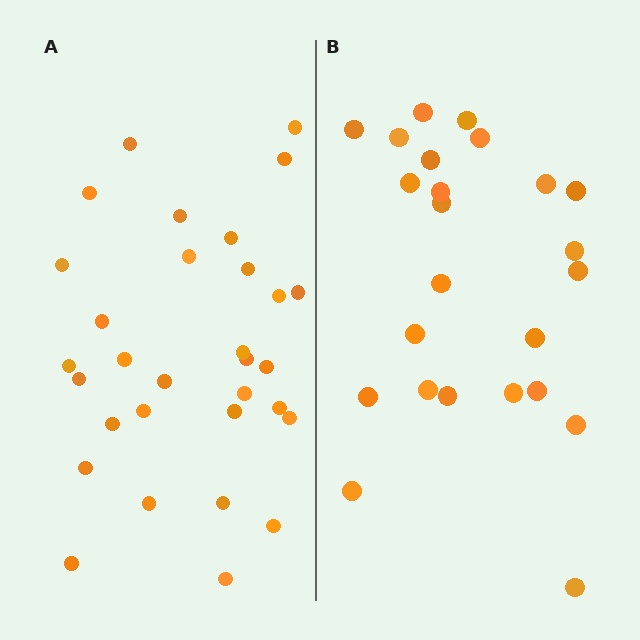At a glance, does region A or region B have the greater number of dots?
Region A (the left region) has more dots.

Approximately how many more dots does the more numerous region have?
Region A has roughly 8 or so more dots than region B.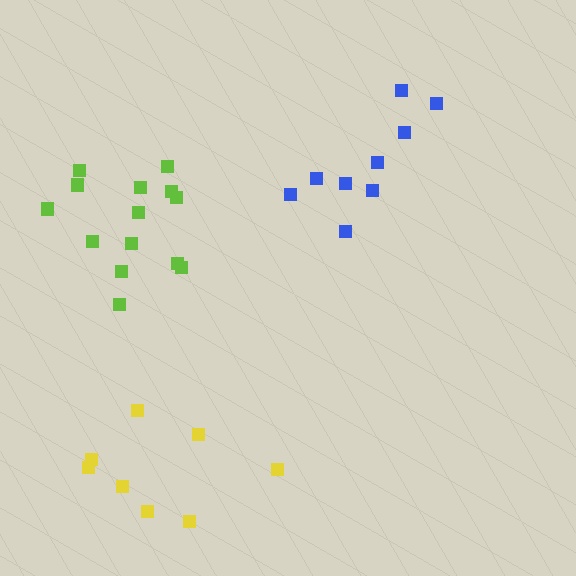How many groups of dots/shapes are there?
There are 3 groups.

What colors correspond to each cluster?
The clusters are colored: lime, blue, yellow.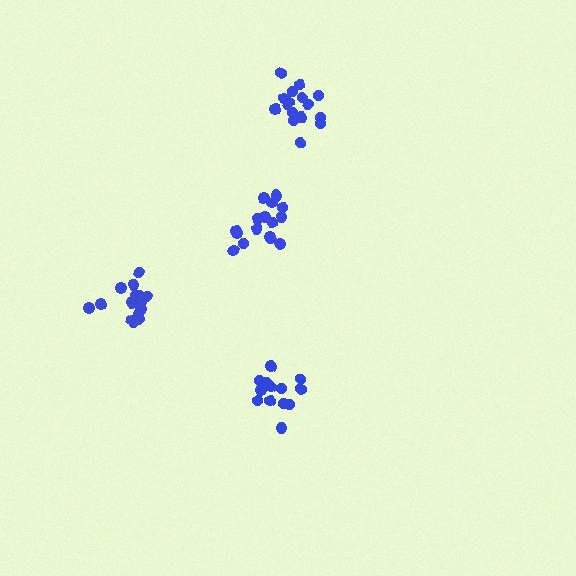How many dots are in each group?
Group 1: 13 dots, Group 2: 16 dots, Group 3: 16 dots, Group 4: 16 dots (61 total).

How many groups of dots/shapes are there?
There are 4 groups.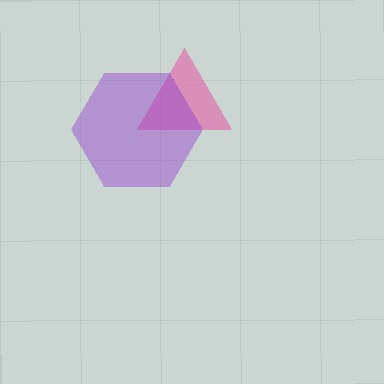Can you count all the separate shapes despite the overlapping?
Yes, there are 2 separate shapes.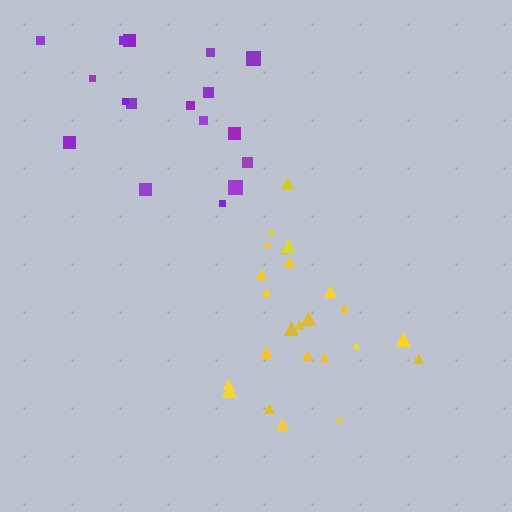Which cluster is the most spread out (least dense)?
Purple.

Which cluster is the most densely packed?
Yellow.